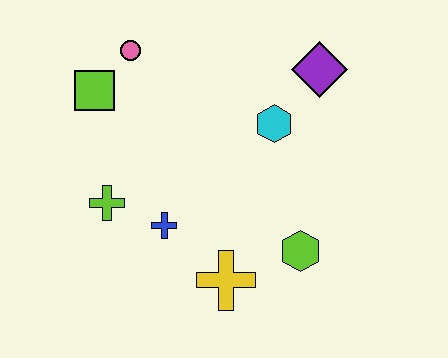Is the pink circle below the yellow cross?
No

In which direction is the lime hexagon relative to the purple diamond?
The lime hexagon is below the purple diamond.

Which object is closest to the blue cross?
The lime cross is closest to the blue cross.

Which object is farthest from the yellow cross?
The pink circle is farthest from the yellow cross.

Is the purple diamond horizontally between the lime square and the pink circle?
No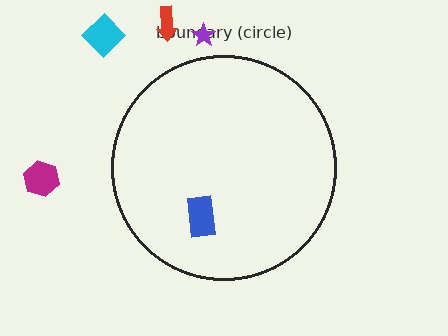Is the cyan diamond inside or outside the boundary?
Outside.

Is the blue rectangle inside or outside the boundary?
Inside.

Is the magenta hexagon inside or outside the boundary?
Outside.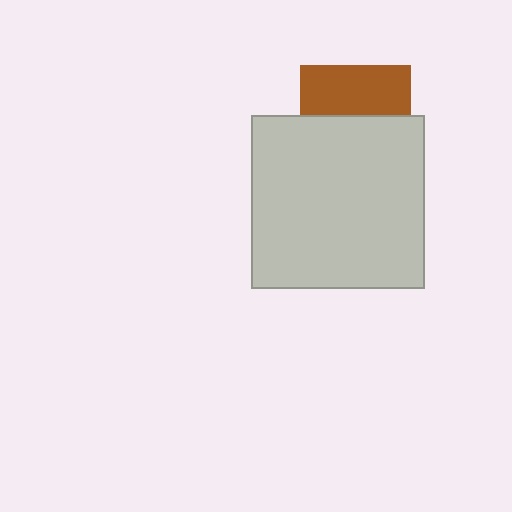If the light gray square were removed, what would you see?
You would see the complete brown square.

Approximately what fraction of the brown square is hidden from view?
Roughly 55% of the brown square is hidden behind the light gray square.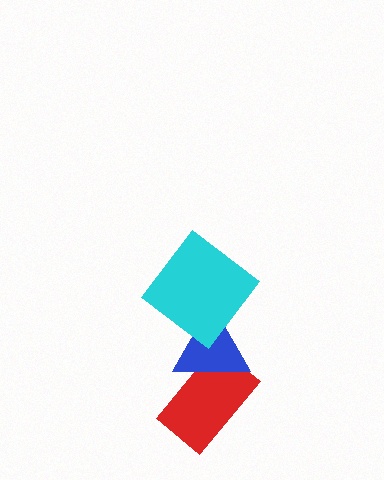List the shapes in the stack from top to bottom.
From top to bottom: the cyan diamond, the blue triangle, the red rectangle.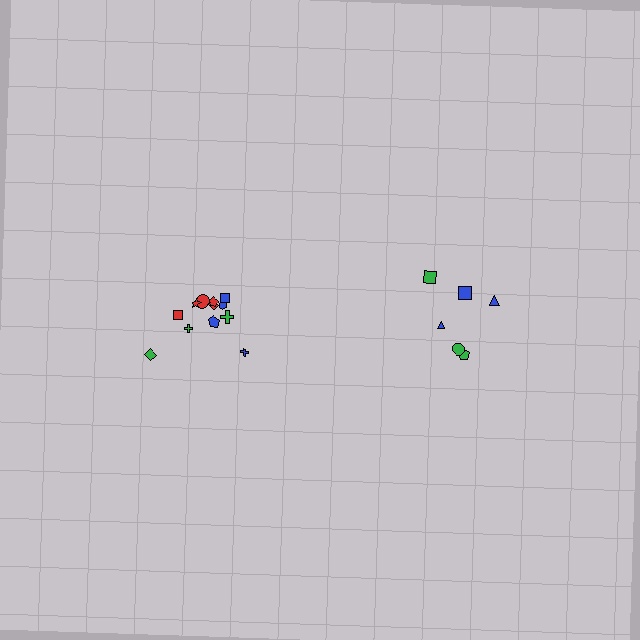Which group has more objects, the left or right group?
The left group.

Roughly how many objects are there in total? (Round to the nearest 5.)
Roughly 20 objects in total.